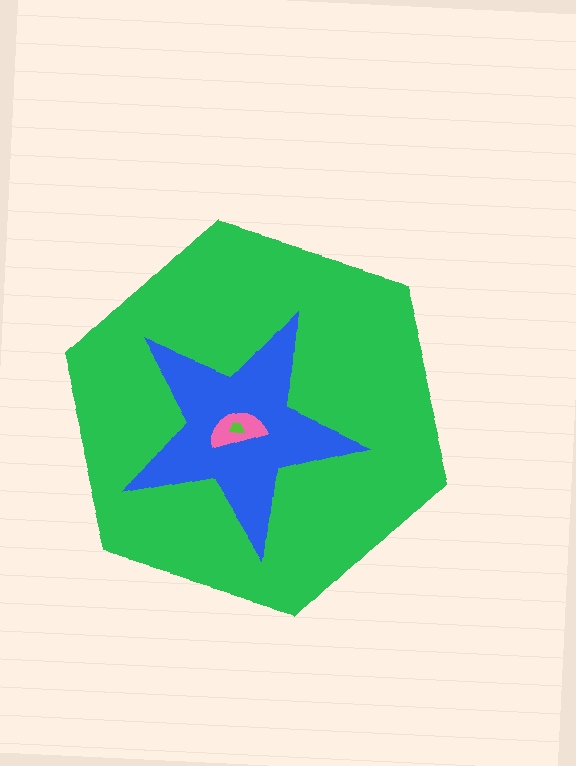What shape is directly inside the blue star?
The pink semicircle.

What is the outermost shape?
The green hexagon.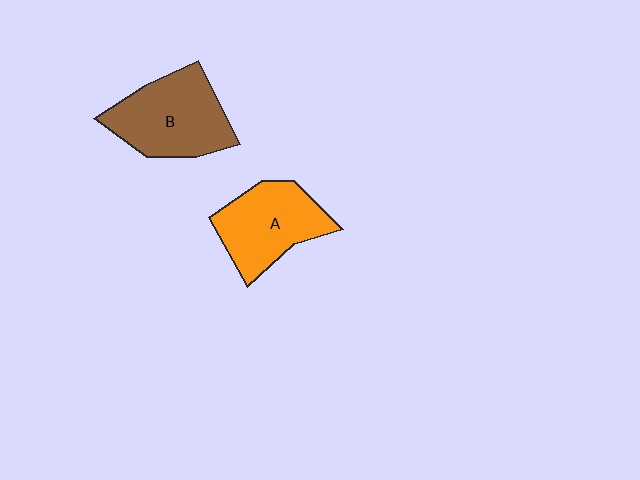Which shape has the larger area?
Shape B (brown).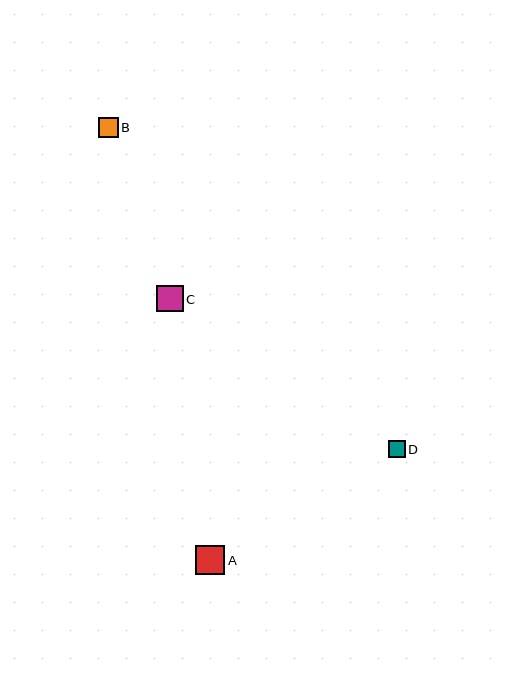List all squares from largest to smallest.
From largest to smallest: A, C, B, D.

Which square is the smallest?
Square D is the smallest with a size of approximately 17 pixels.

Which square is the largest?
Square A is the largest with a size of approximately 29 pixels.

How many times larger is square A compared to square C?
Square A is approximately 1.1 times the size of square C.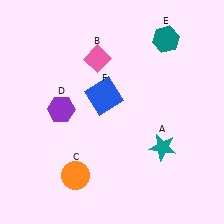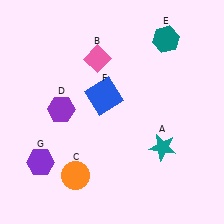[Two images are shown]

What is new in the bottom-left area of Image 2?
A purple hexagon (G) was added in the bottom-left area of Image 2.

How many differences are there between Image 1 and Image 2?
There is 1 difference between the two images.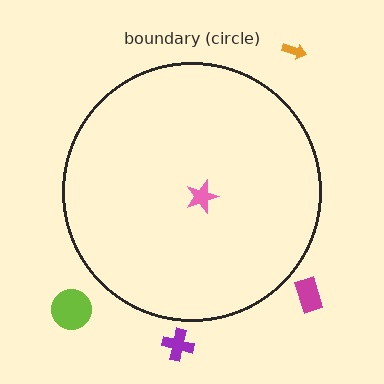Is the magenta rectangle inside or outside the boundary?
Outside.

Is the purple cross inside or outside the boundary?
Outside.